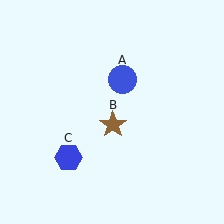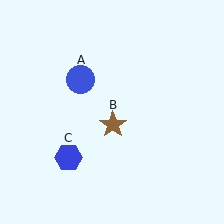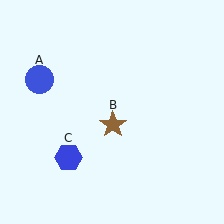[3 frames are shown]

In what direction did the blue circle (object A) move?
The blue circle (object A) moved left.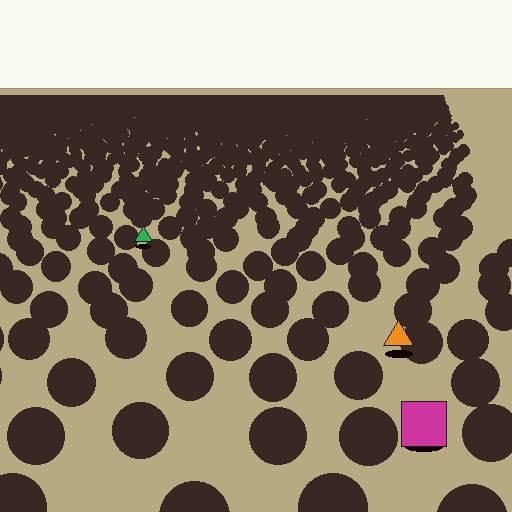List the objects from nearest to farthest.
From nearest to farthest: the magenta square, the orange triangle, the green triangle.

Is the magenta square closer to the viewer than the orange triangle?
Yes. The magenta square is closer — you can tell from the texture gradient: the ground texture is coarser near it.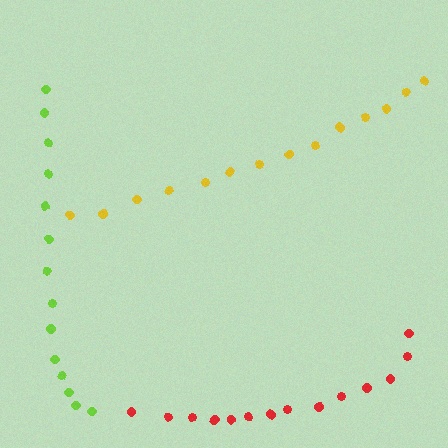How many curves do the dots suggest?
There are 3 distinct paths.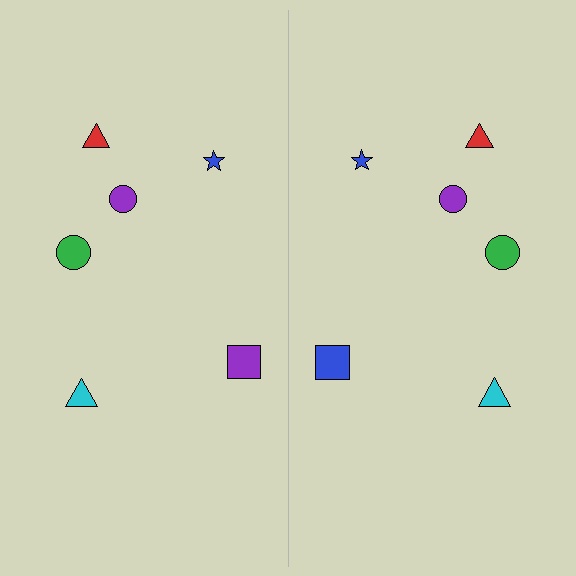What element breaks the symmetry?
The blue square on the right side breaks the symmetry — its mirror counterpart is purple.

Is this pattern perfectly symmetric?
No, the pattern is not perfectly symmetric. The blue square on the right side breaks the symmetry — its mirror counterpart is purple.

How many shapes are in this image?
There are 12 shapes in this image.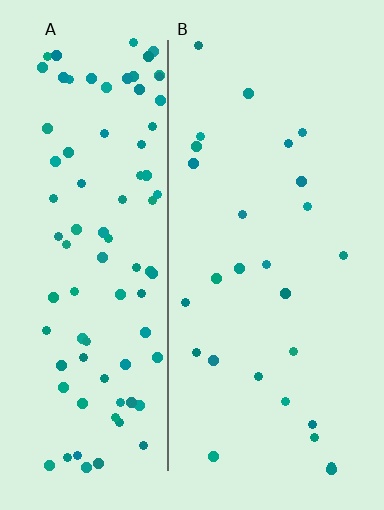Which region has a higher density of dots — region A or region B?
A (the left).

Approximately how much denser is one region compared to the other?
Approximately 3.5× — region A over region B.